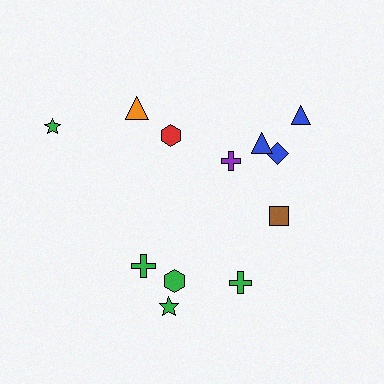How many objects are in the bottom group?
There are 4 objects.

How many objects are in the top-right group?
There are 5 objects.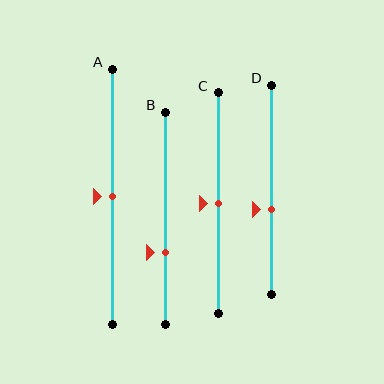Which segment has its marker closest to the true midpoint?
Segment A has its marker closest to the true midpoint.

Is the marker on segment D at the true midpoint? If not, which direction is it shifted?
No, the marker on segment D is shifted downward by about 10% of the segment length.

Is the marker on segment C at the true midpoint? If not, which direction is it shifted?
Yes, the marker on segment C is at the true midpoint.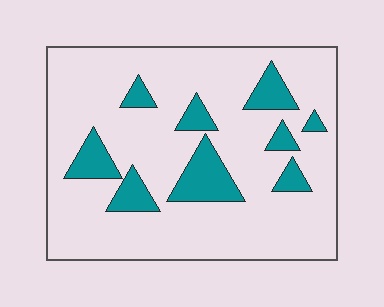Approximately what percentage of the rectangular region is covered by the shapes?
Approximately 15%.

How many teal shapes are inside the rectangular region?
9.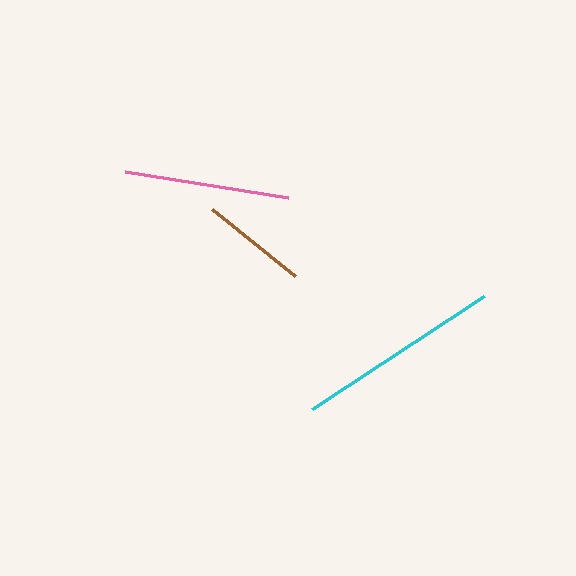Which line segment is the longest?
The cyan line is the longest at approximately 205 pixels.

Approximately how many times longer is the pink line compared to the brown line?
The pink line is approximately 1.6 times the length of the brown line.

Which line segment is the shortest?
The brown line is the shortest at approximately 107 pixels.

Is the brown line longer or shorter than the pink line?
The pink line is longer than the brown line.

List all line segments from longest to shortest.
From longest to shortest: cyan, pink, brown.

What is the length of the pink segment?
The pink segment is approximately 165 pixels long.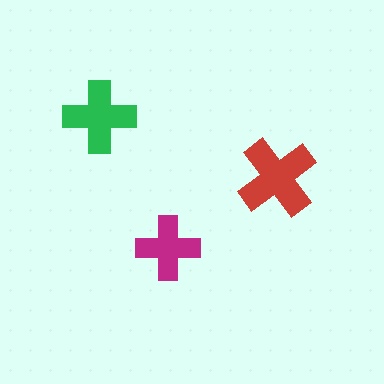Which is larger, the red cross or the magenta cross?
The red one.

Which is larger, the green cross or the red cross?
The red one.